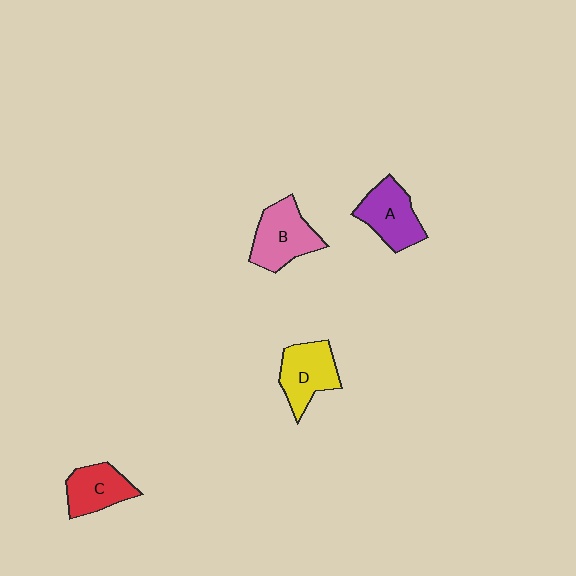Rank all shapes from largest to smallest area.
From largest to smallest: B (pink), D (yellow), A (purple), C (red).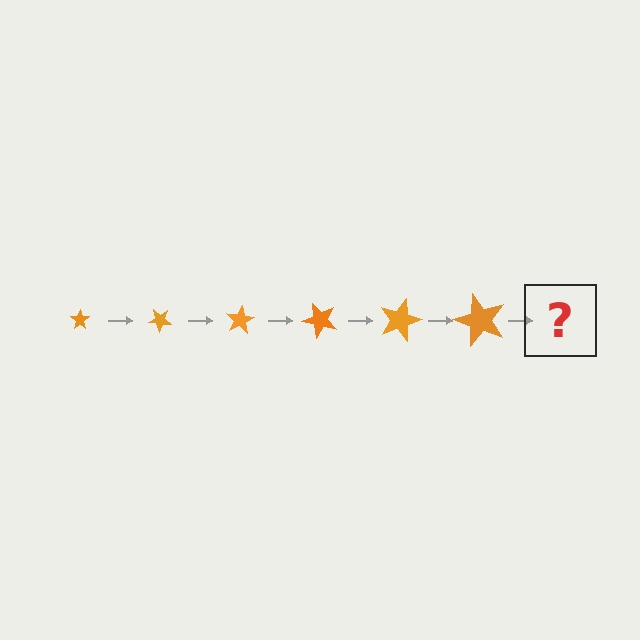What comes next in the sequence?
The next element should be a star, larger than the previous one and rotated 240 degrees from the start.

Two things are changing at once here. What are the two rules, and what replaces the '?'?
The two rules are that the star grows larger each step and it rotates 40 degrees each step. The '?' should be a star, larger than the previous one and rotated 240 degrees from the start.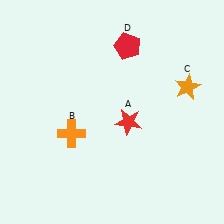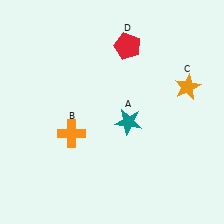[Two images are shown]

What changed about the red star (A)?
In Image 1, A is red. In Image 2, it changed to teal.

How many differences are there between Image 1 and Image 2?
There is 1 difference between the two images.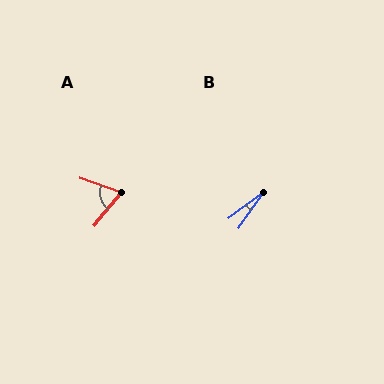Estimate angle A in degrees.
Approximately 69 degrees.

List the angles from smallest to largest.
B (18°), A (69°).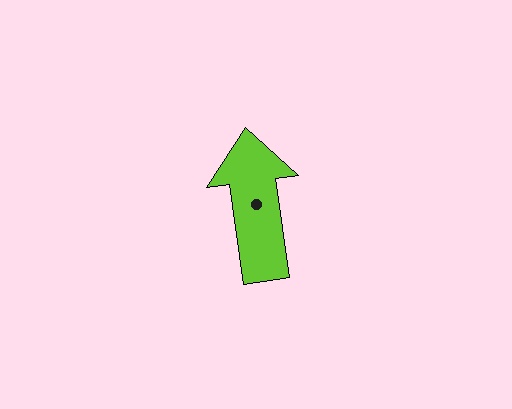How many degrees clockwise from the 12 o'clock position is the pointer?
Approximately 352 degrees.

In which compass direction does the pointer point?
North.